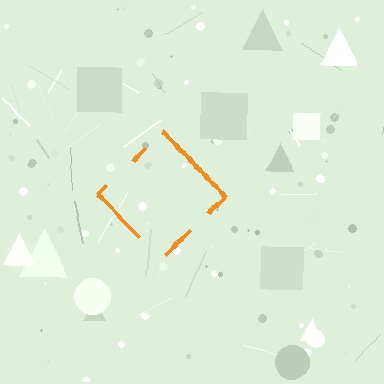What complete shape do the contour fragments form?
The contour fragments form a diamond.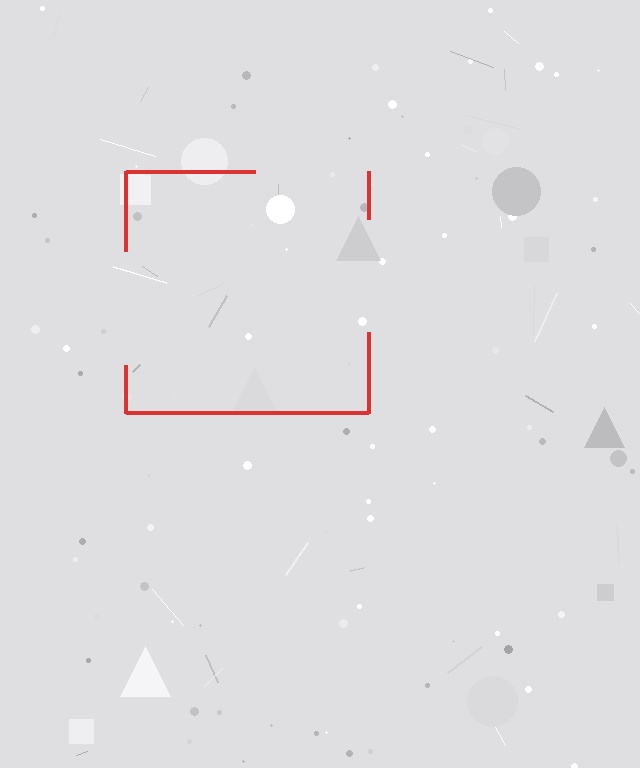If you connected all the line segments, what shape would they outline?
They would outline a square.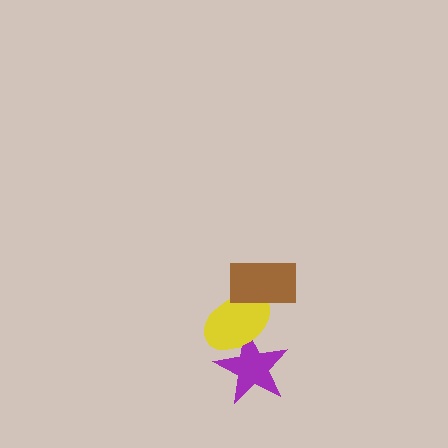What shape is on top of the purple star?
The yellow ellipse is on top of the purple star.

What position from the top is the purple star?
The purple star is 3rd from the top.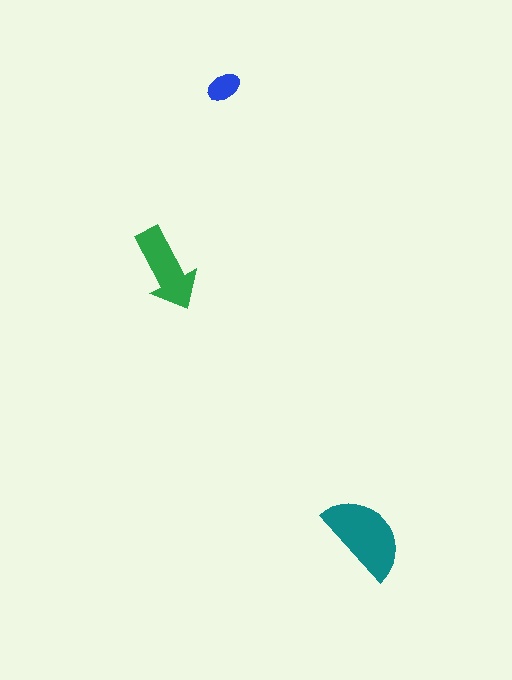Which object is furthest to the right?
The teal semicircle is rightmost.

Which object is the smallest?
The blue ellipse.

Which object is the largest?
The teal semicircle.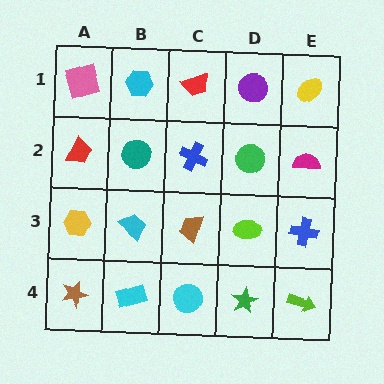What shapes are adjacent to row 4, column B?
A cyan trapezoid (row 3, column B), a brown star (row 4, column A), a cyan circle (row 4, column C).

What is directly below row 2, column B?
A cyan trapezoid.